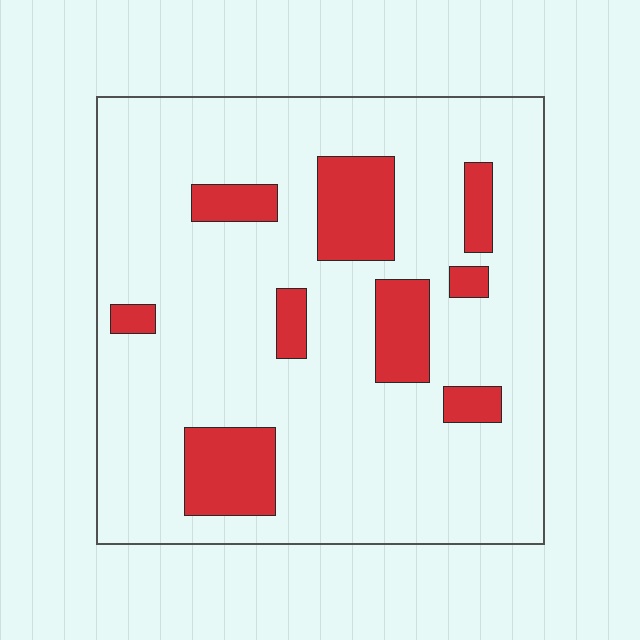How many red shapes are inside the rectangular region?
9.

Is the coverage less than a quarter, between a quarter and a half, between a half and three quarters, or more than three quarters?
Less than a quarter.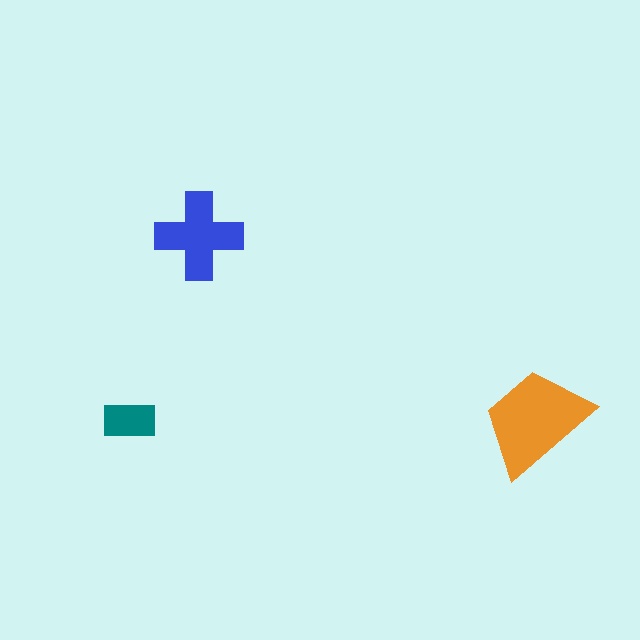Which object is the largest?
The orange trapezoid.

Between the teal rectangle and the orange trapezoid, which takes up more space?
The orange trapezoid.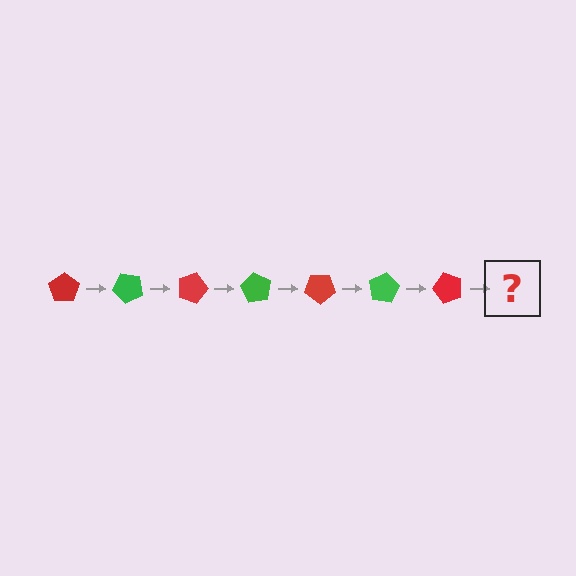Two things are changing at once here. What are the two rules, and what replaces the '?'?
The two rules are that it rotates 45 degrees each step and the color cycles through red and green. The '?' should be a green pentagon, rotated 315 degrees from the start.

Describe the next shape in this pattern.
It should be a green pentagon, rotated 315 degrees from the start.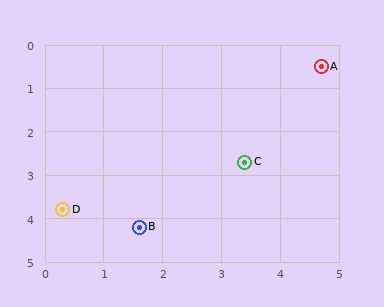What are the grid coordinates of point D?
Point D is at approximately (0.3, 3.8).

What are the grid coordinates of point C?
Point C is at approximately (3.4, 2.7).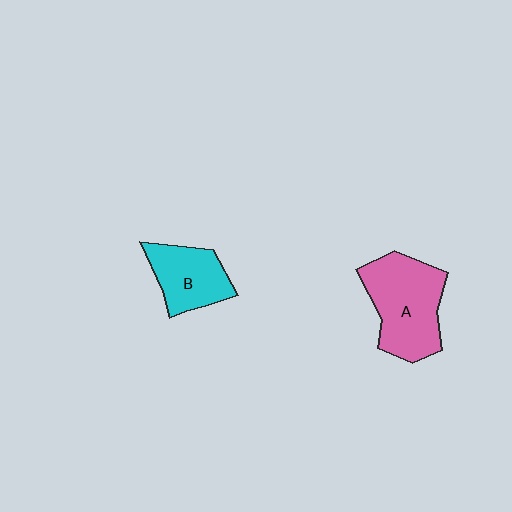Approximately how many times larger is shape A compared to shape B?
Approximately 1.5 times.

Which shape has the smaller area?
Shape B (cyan).